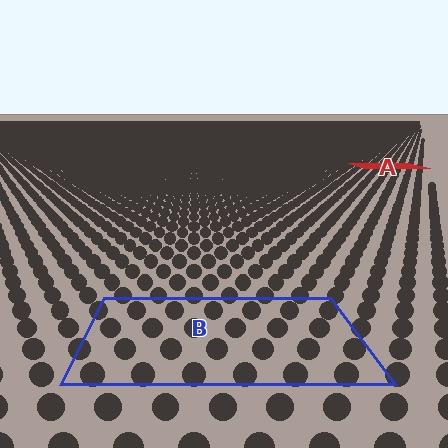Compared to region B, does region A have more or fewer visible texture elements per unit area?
Region A has more texture elements per unit area — they are packed more densely because it is farther away.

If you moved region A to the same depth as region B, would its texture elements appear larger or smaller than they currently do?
They would appear larger. At a closer depth, the same texture elements are projected at a bigger on-screen size.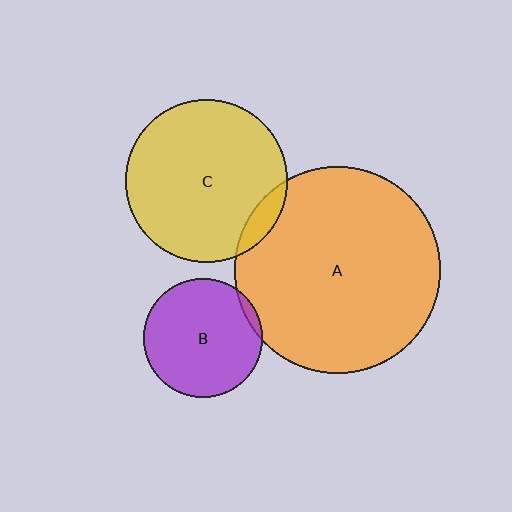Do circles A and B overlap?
Yes.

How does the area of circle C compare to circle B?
Approximately 1.9 times.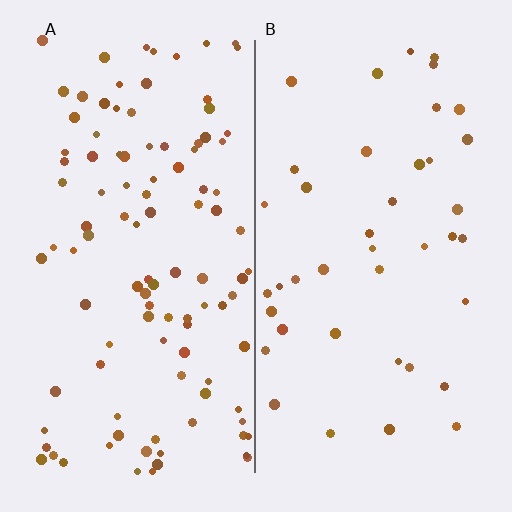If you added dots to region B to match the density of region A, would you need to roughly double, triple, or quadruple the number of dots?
Approximately triple.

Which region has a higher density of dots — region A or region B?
A (the left).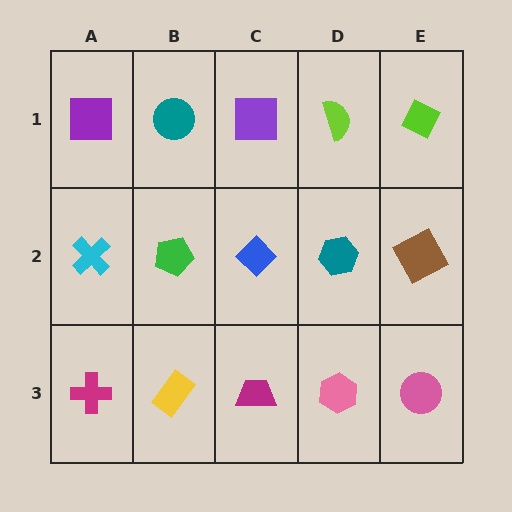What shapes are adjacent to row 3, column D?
A teal hexagon (row 2, column D), a magenta trapezoid (row 3, column C), a pink circle (row 3, column E).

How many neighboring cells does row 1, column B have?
3.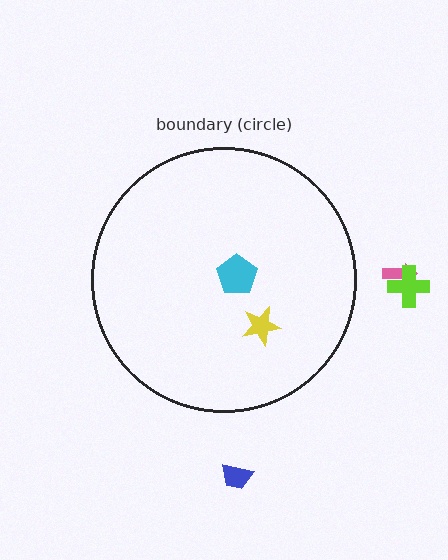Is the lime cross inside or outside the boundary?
Outside.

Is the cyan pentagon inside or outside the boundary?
Inside.